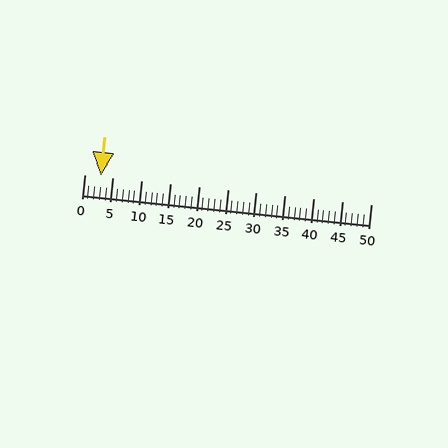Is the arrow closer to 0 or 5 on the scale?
The arrow is closer to 5.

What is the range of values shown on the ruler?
The ruler shows values from 0 to 50.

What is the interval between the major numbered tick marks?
The major tick marks are spaced 5 units apart.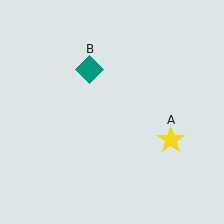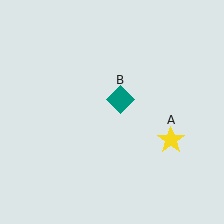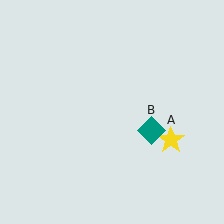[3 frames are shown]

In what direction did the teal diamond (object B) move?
The teal diamond (object B) moved down and to the right.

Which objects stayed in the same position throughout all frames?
Yellow star (object A) remained stationary.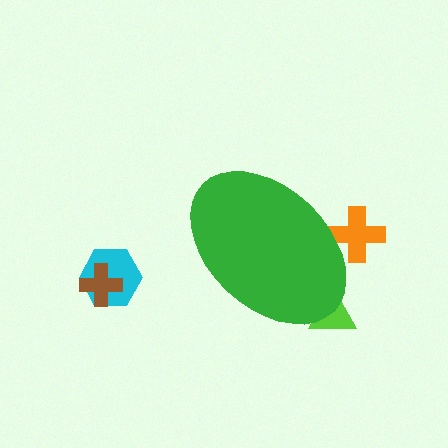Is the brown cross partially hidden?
No, the brown cross is fully visible.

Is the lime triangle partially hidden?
Yes, the lime triangle is partially hidden behind the green ellipse.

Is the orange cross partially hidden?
Yes, the orange cross is partially hidden behind the green ellipse.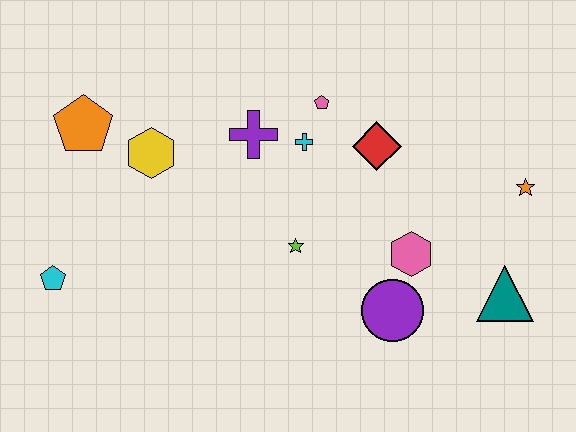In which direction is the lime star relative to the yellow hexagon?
The lime star is to the right of the yellow hexagon.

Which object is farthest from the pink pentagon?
The cyan pentagon is farthest from the pink pentagon.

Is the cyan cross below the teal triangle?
No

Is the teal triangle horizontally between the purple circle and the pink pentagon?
No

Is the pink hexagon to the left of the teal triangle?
Yes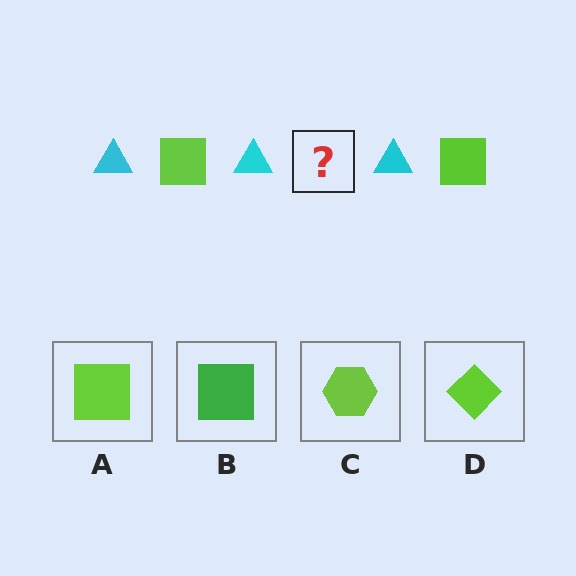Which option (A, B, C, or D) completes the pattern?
A.